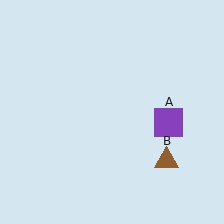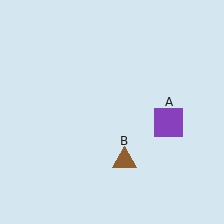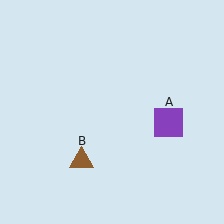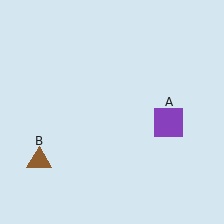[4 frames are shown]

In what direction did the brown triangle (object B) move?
The brown triangle (object B) moved left.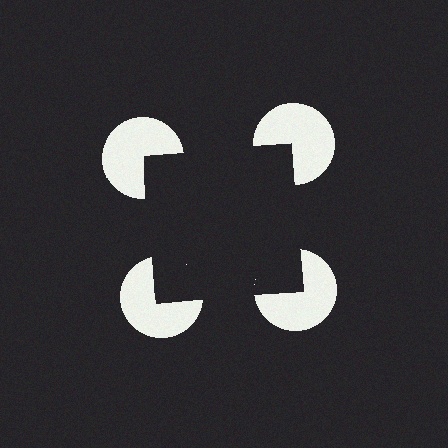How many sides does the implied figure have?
4 sides.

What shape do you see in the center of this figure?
An illusory square — its edges are inferred from the aligned wedge cuts in the pac-man discs, not physically drawn.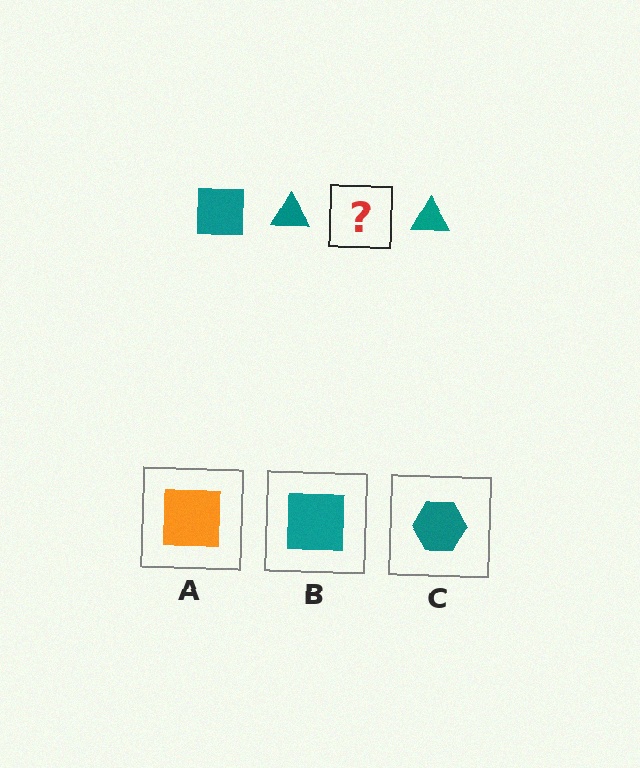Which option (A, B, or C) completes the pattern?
B.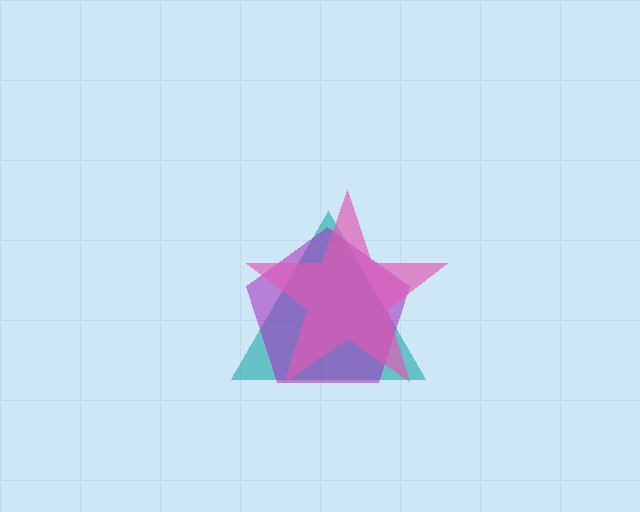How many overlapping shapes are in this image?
There are 3 overlapping shapes in the image.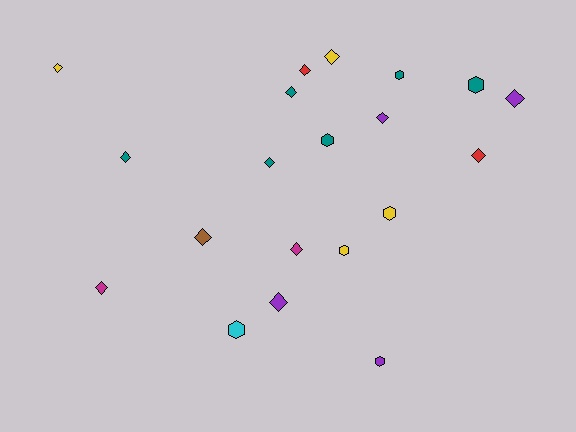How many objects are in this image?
There are 20 objects.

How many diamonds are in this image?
There are 13 diamonds.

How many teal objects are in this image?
There are 6 teal objects.